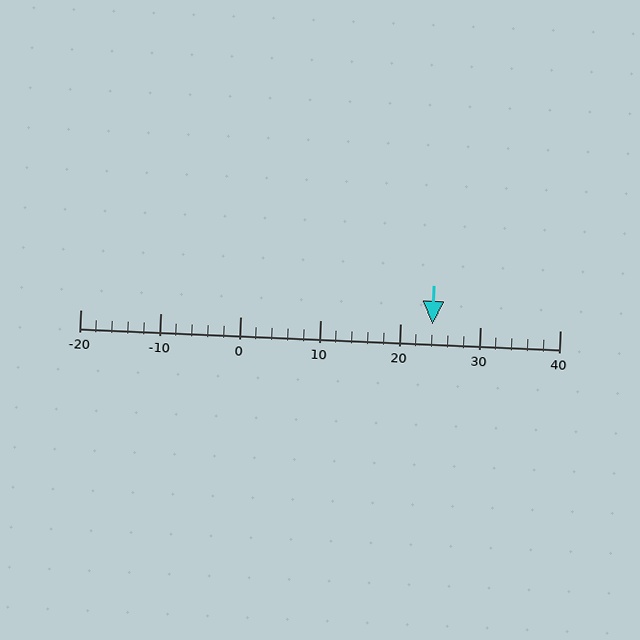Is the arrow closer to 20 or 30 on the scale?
The arrow is closer to 20.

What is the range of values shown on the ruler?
The ruler shows values from -20 to 40.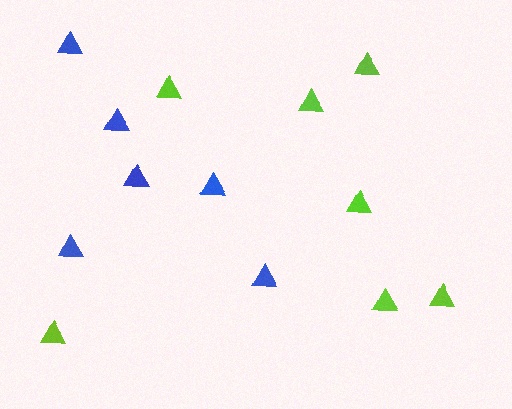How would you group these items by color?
There are 2 groups: one group of blue triangles (6) and one group of lime triangles (7).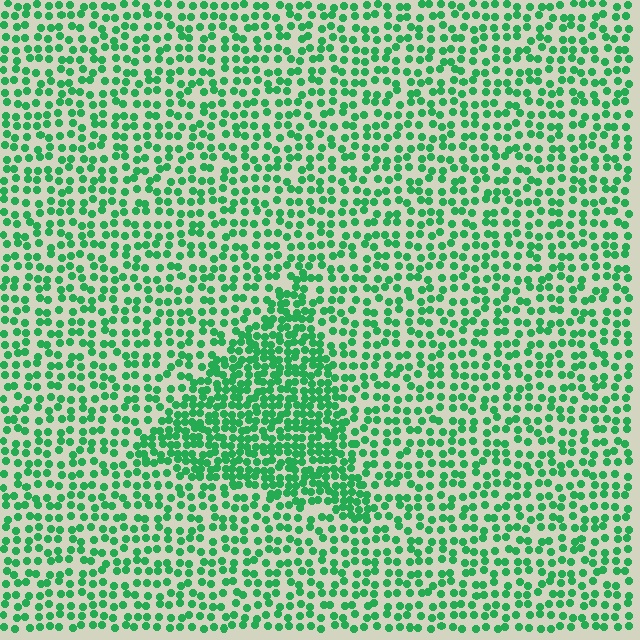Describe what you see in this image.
The image contains small green elements arranged at two different densities. A triangle-shaped region is visible where the elements are more densely packed than the surrounding area.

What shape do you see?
I see a triangle.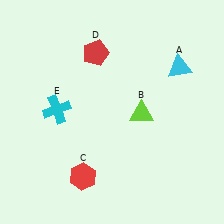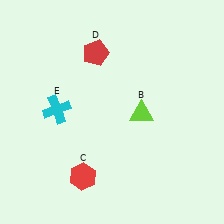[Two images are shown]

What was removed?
The cyan triangle (A) was removed in Image 2.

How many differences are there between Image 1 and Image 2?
There is 1 difference between the two images.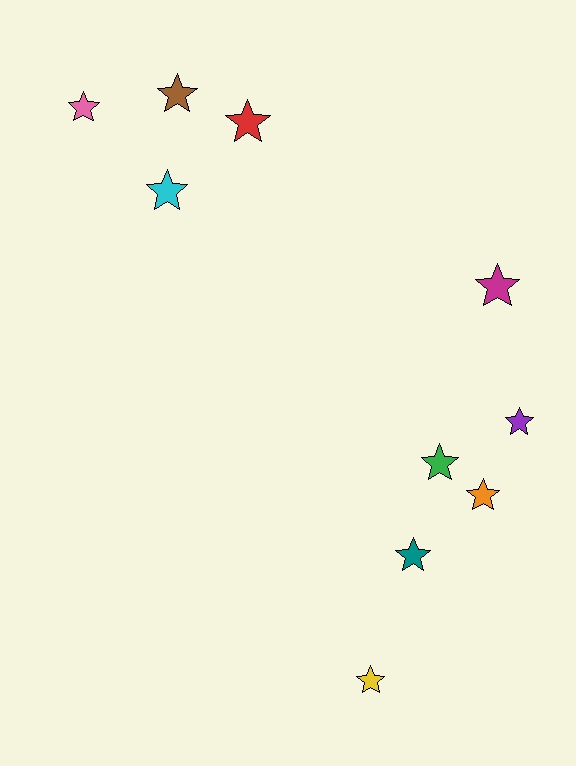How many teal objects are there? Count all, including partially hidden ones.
There is 1 teal object.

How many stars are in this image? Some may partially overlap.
There are 10 stars.